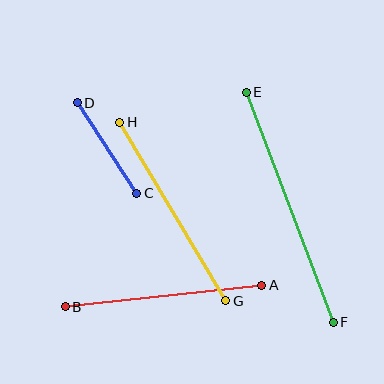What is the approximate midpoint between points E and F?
The midpoint is at approximately (290, 207) pixels.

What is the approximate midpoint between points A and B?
The midpoint is at approximately (163, 296) pixels.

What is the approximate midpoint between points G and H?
The midpoint is at approximately (173, 212) pixels.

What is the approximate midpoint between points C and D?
The midpoint is at approximately (107, 148) pixels.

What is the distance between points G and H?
The distance is approximately 208 pixels.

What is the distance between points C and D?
The distance is approximately 108 pixels.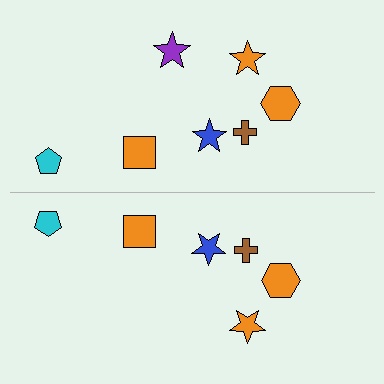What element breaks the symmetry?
A purple star is missing from the bottom side.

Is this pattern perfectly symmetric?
No, the pattern is not perfectly symmetric. A purple star is missing from the bottom side.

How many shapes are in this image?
There are 13 shapes in this image.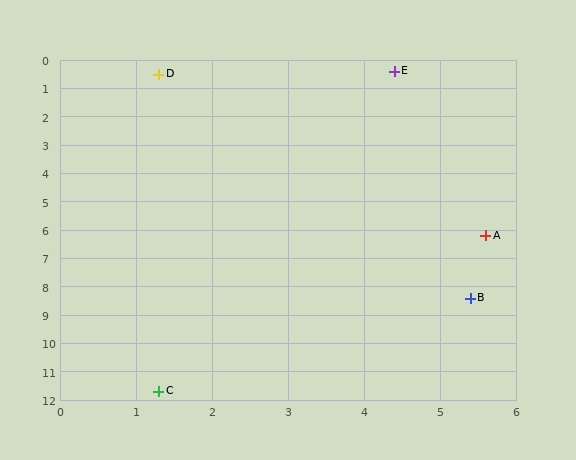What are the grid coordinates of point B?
Point B is at approximately (5.4, 8.4).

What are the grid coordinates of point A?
Point A is at approximately (5.6, 6.2).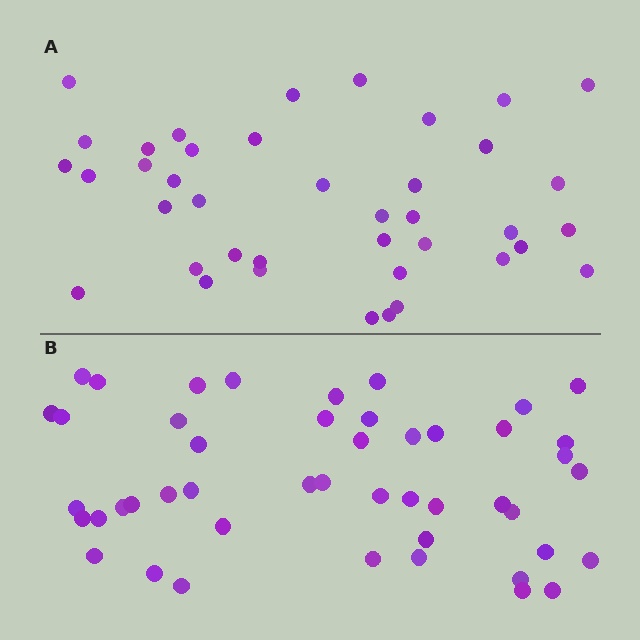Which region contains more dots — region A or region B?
Region B (the bottom region) has more dots.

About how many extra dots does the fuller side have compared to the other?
Region B has roughly 8 or so more dots than region A.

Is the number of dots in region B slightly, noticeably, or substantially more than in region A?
Region B has only slightly more — the two regions are fairly close. The ratio is roughly 1.2 to 1.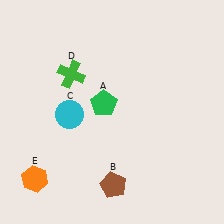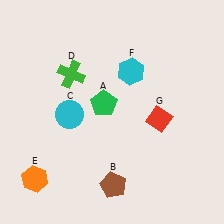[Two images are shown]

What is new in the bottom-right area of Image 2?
A red diamond (G) was added in the bottom-right area of Image 2.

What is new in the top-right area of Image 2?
A cyan hexagon (F) was added in the top-right area of Image 2.